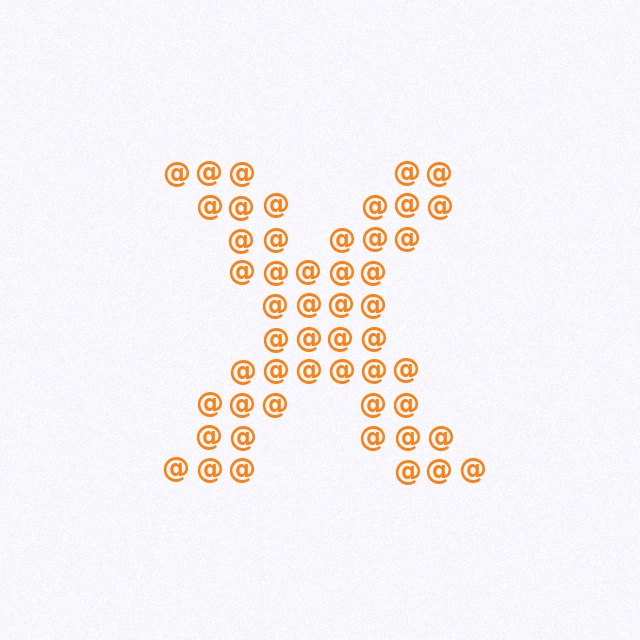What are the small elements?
The small elements are at signs.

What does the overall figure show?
The overall figure shows the letter X.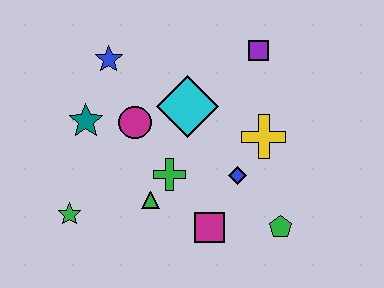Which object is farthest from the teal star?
The green pentagon is farthest from the teal star.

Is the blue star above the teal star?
Yes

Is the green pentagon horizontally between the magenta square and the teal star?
No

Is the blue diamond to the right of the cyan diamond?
Yes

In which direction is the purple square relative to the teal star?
The purple square is to the right of the teal star.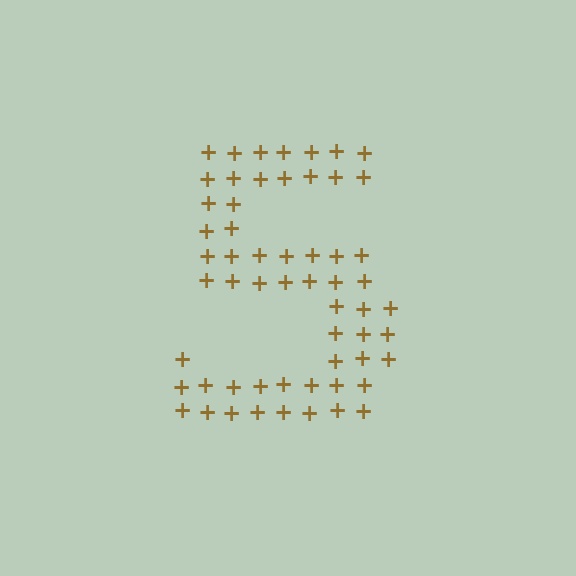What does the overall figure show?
The overall figure shows the digit 5.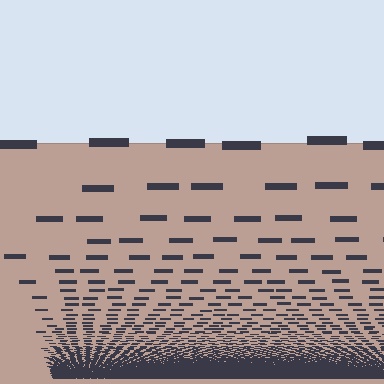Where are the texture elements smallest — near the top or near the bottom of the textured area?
Near the bottom.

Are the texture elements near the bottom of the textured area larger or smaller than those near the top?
Smaller. The gradient is inverted — elements near the bottom are smaller and denser.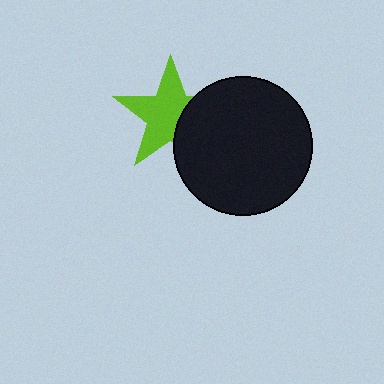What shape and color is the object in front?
The object in front is a black circle.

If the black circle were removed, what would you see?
You would see the complete lime star.